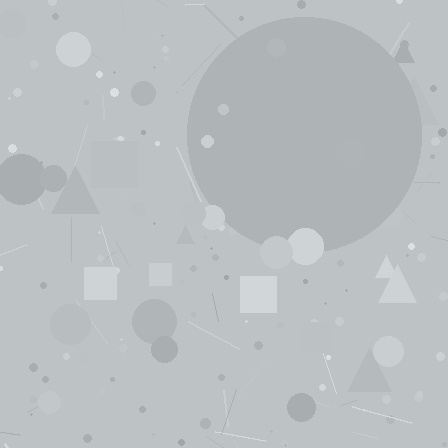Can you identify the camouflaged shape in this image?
The camouflaged shape is a circle.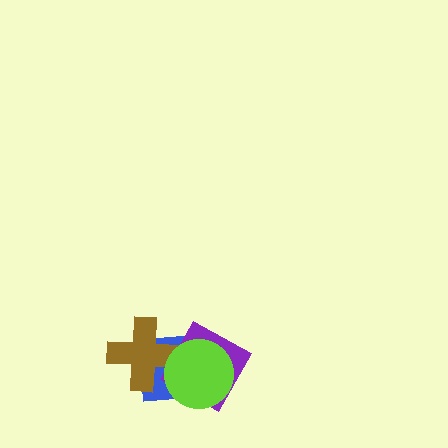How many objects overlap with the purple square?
2 objects overlap with the purple square.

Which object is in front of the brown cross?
The lime circle is in front of the brown cross.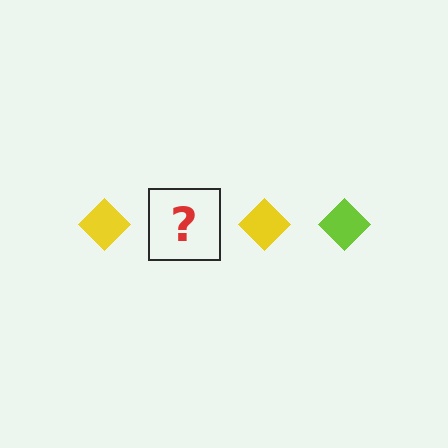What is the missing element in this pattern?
The missing element is a lime diamond.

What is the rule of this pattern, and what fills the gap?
The rule is that the pattern cycles through yellow, lime diamonds. The gap should be filled with a lime diamond.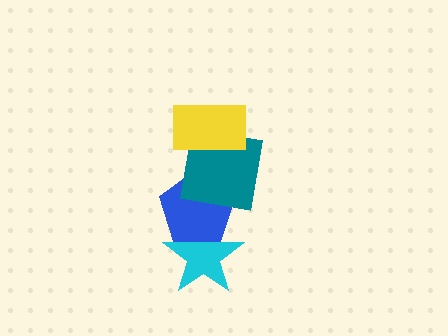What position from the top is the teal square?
The teal square is 2nd from the top.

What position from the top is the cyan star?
The cyan star is 4th from the top.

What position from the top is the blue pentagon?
The blue pentagon is 3rd from the top.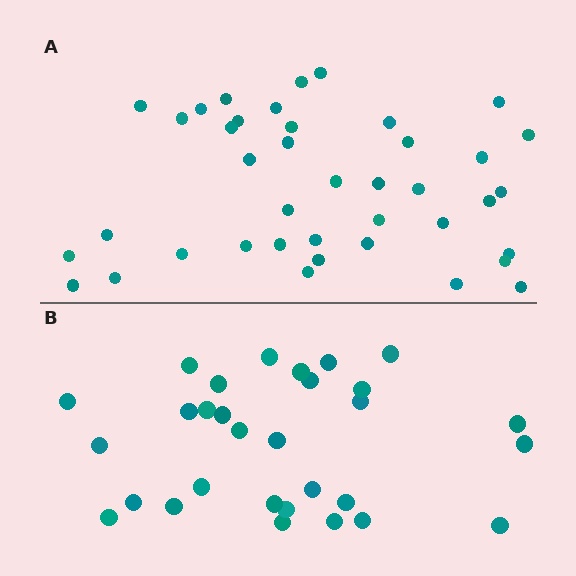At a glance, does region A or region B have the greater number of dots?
Region A (the top region) has more dots.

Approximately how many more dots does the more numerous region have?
Region A has roughly 10 or so more dots than region B.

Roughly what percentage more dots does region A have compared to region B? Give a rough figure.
About 35% more.